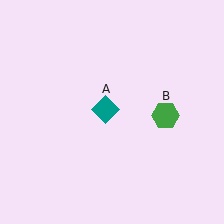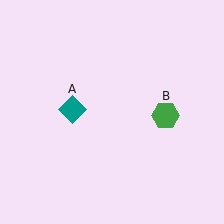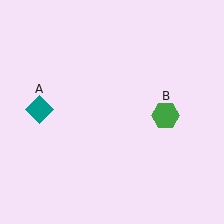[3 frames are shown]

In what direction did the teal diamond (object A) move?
The teal diamond (object A) moved left.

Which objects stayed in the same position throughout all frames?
Green hexagon (object B) remained stationary.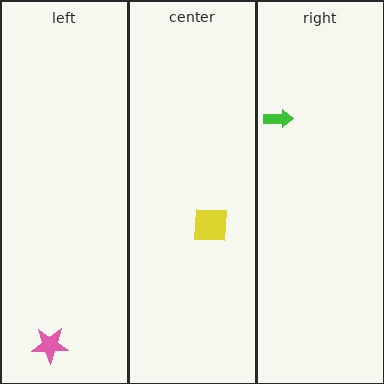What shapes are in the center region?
The yellow square.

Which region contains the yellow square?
The center region.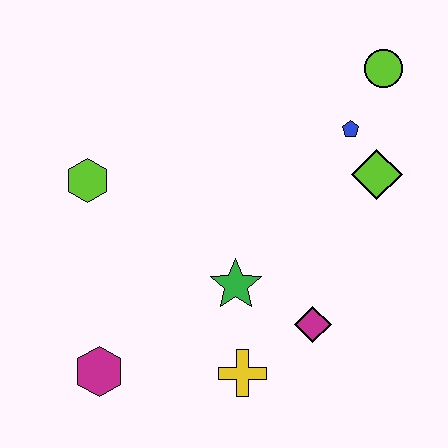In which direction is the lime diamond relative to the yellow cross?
The lime diamond is above the yellow cross.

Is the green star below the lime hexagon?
Yes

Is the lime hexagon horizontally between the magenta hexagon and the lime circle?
No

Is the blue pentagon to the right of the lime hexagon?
Yes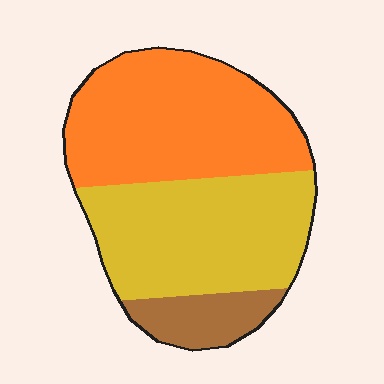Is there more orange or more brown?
Orange.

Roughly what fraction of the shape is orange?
Orange covers 46% of the shape.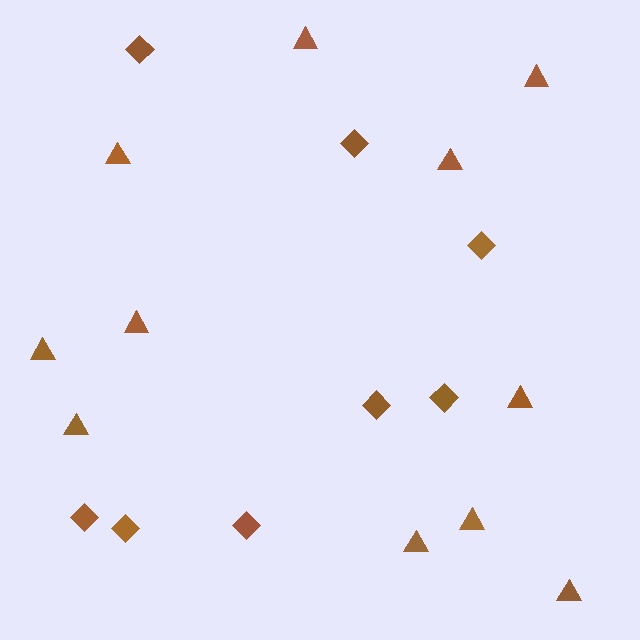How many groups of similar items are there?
There are 2 groups: one group of diamonds (8) and one group of triangles (11).